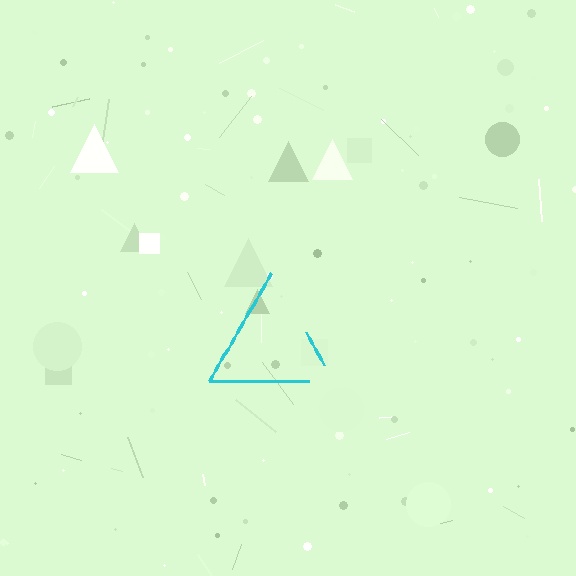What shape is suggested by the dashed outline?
The dashed outline suggests a triangle.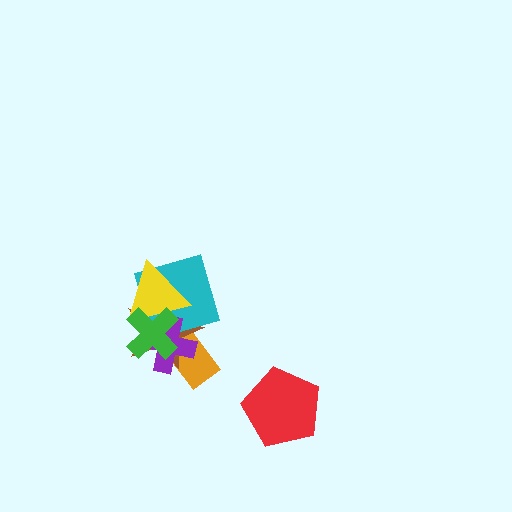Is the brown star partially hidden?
Yes, it is partially covered by another shape.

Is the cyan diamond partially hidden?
Yes, it is partially covered by another shape.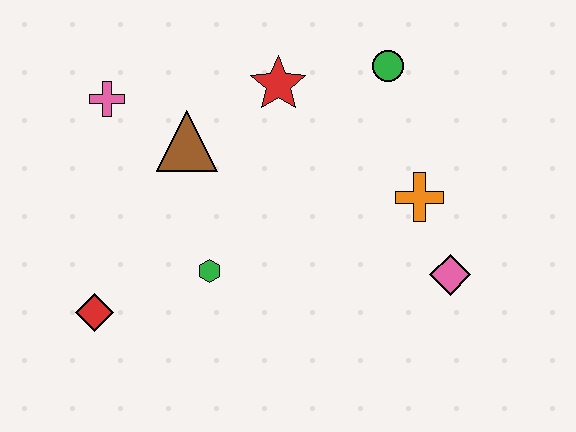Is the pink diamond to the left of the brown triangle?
No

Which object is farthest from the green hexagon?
The green circle is farthest from the green hexagon.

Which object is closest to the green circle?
The red star is closest to the green circle.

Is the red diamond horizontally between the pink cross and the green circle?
No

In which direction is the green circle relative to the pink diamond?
The green circle is above the pink diamond.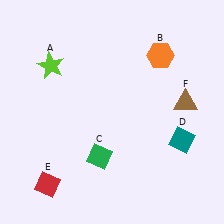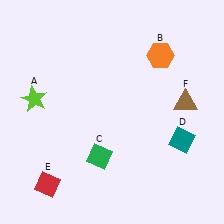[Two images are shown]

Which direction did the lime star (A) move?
The lime star (A) moved down.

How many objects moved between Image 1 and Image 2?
1 object moved between the two images.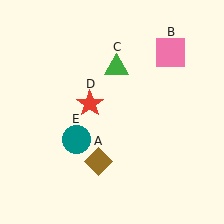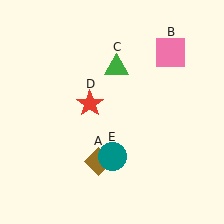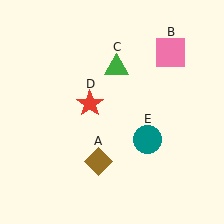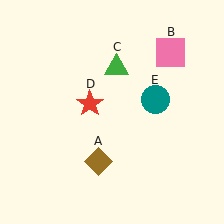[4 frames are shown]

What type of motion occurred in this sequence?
The teal circle (object E) rotated counterclockwise around the center of the scene.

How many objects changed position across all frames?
1 object changed position: teal circle (object E).